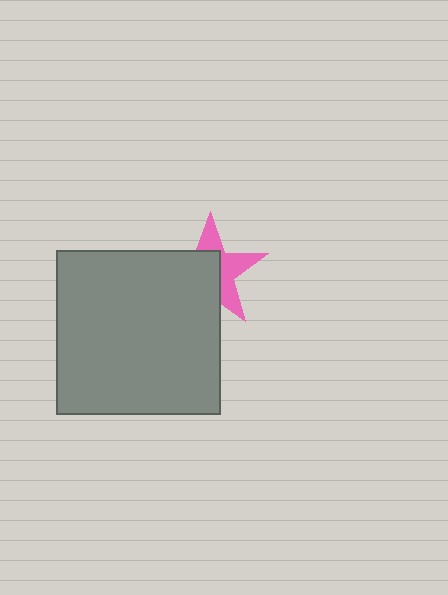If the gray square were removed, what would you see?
You would see the complete pink star.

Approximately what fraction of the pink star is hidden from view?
Roughly 57% of the pink star is hidden behind the gray square.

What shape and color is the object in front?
The object in front is a gray square.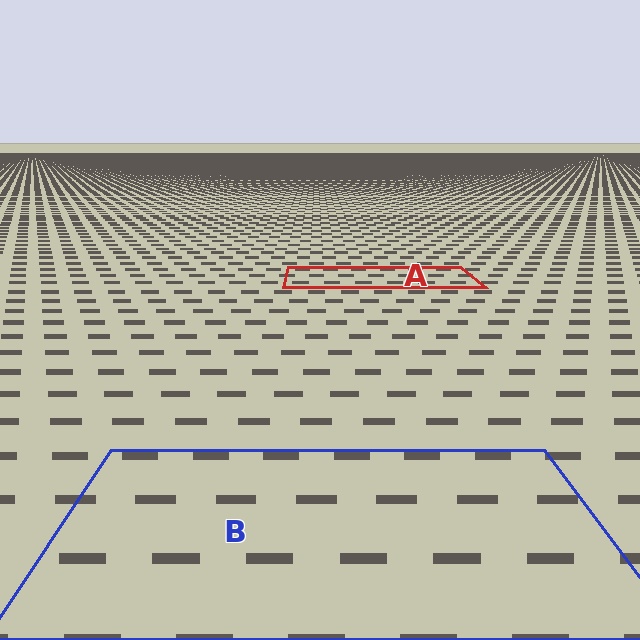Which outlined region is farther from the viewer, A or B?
Region A is farther from the viewer — the texture elements inside it appear smaller and more densely packed.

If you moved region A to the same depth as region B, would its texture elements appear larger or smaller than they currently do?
They would appear larger. At a closer depth, the same texture elements are projected at a bigger on-screen size.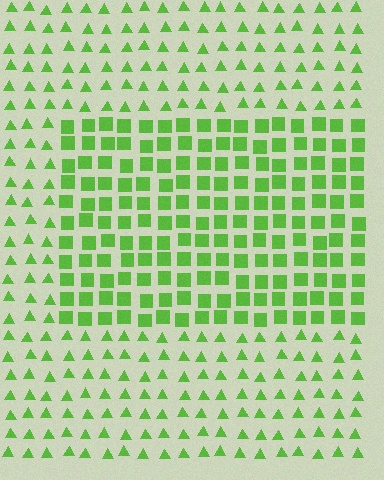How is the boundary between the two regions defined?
The boundary is defined by a change in element shape: squares inside vs. triangles outside. All elements share the same color and spacing.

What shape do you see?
I see a rectangle.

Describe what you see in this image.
The image is filled with small lime elements arranged in a uniform grid. A rectangle-shaped region contains squares, while the surrounding area contains triangles. The boundary is defined purely by the change in element shape.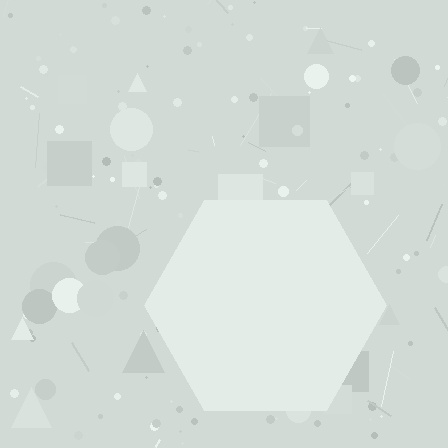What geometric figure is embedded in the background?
A hexagon is embedded in the background.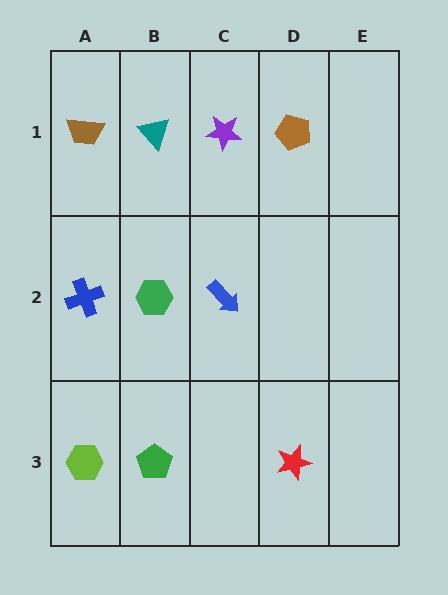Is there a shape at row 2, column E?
No, that cell is empty.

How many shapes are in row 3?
3 shapes.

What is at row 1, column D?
A brown pentagon.